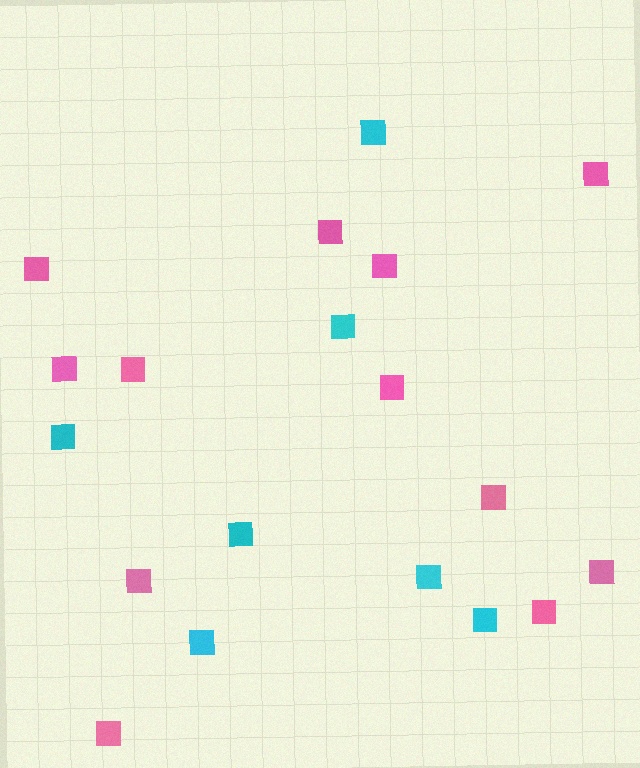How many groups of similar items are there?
There are 2 groups: one group of pink squares (12) and one group of cyan squares (7).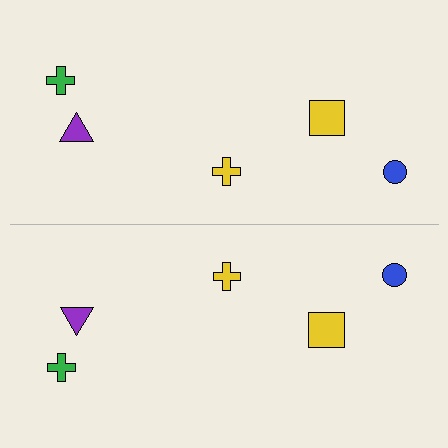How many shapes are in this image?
There are 10 shapes in this image.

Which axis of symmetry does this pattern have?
The pattern has a horizontal axis of symmetry running through the center of the image.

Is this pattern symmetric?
Yes, this pattern has bilateral (reflection) symmetry.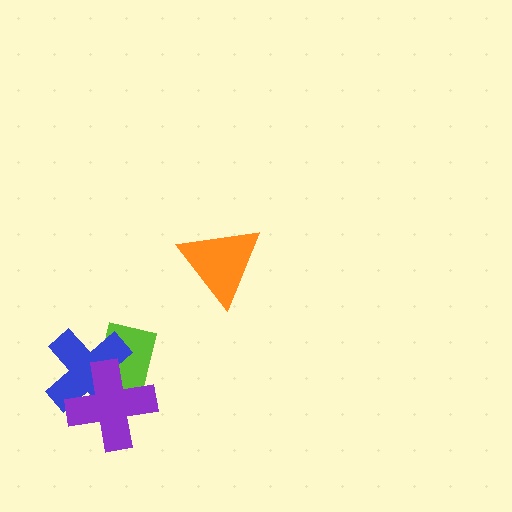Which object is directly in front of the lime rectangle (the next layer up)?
The blue cross is directly in front of the lime rectangle.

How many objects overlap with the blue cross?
2 objects overlap with the blue cross.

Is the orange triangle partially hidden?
No, no other shape covers it.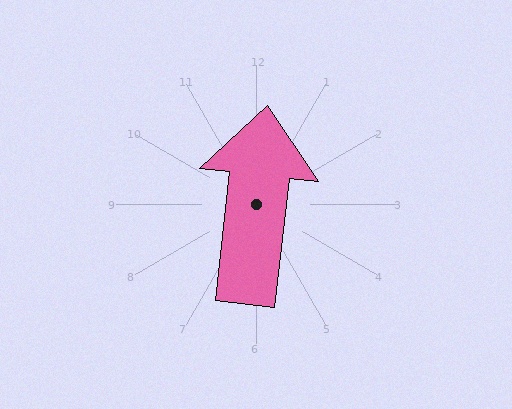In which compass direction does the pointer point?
North.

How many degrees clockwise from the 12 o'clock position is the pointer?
Approximately 6 degrees.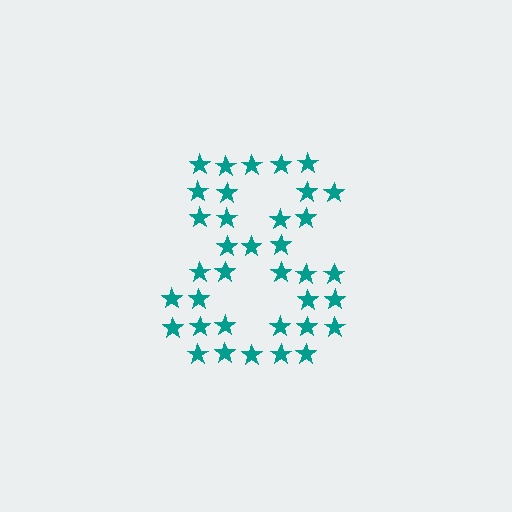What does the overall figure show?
The overall figure shows the digit 8.